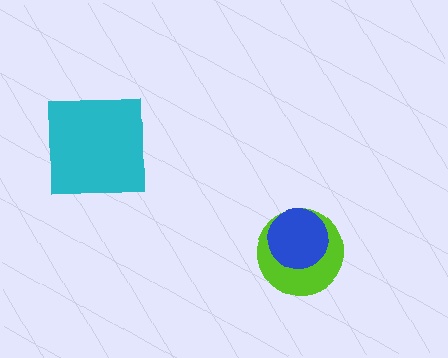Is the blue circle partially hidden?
No, no other shape covers it.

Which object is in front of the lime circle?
The blue circle is in front of the lime circle.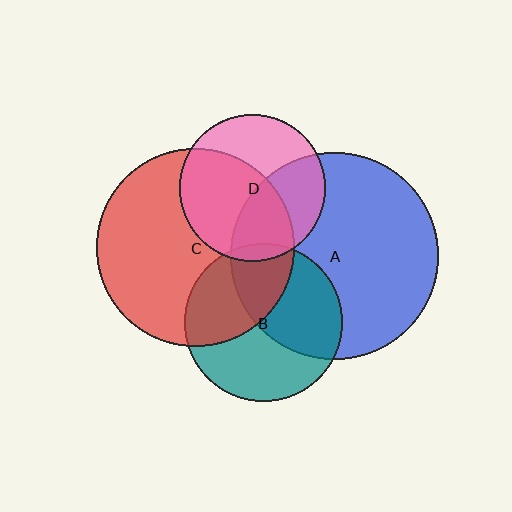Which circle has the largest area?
Circle A (blue).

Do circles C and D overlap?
Yes.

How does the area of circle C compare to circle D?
Approximately 1.8 times.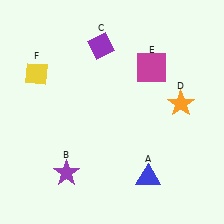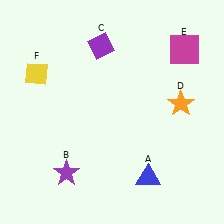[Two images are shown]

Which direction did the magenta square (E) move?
The magenta square (E) moved right.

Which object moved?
The magenta square (E) moved right.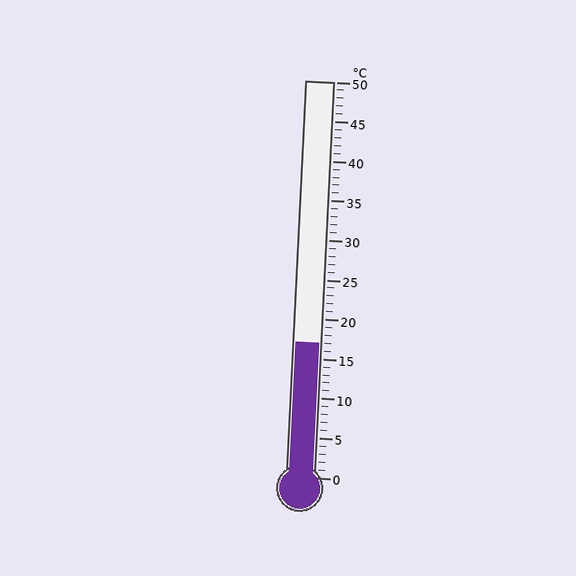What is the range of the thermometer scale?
The thermometer scale ranges from 0°C to 50°C.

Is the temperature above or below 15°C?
The temperature is above 15°C.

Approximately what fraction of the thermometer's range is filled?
The thermometer is filled to approximately 35% of its range.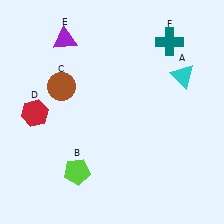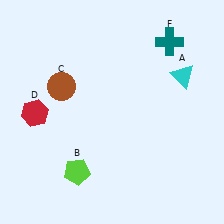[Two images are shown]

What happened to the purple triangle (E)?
The purple triangle (E) was removed in Image 2. It was in the top-left area of Image 1.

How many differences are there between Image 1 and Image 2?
There is 1 difference between the two images.